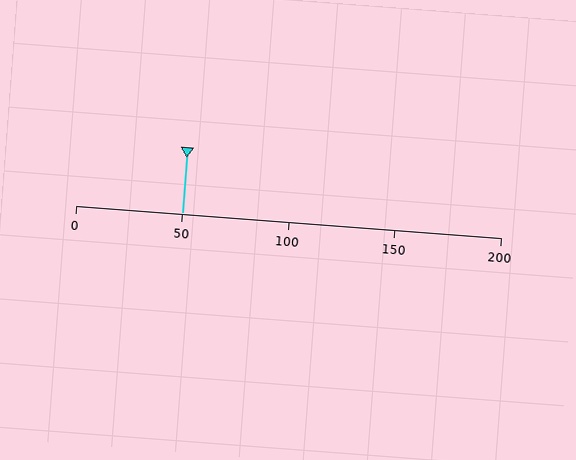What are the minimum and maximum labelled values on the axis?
The axis runs from 0 to 200.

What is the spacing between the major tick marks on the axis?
The major ticks are spaced 50 apart.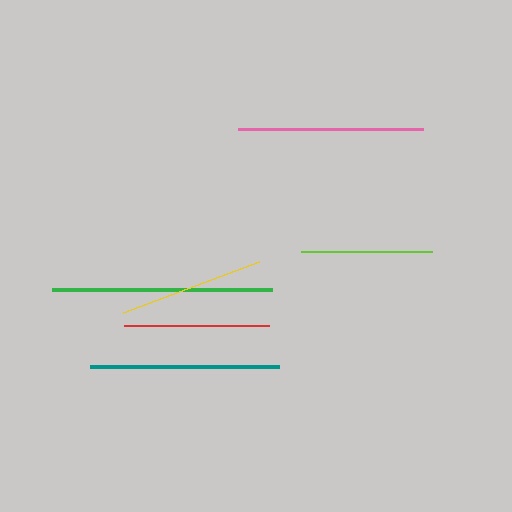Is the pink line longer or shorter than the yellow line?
The pink line is longer than the yellow line.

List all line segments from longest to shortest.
From longest to shortest: green, teal, pink, red, yellow, lime.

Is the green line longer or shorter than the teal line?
The green line is longer than the teal line.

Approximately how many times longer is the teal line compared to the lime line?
The teal line is approximately 1.4 times the length of the lime line.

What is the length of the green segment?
The green segment is approximately 220 pixels long.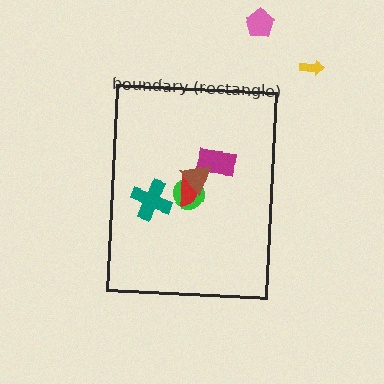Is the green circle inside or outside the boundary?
Inside.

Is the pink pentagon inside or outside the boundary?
Outside.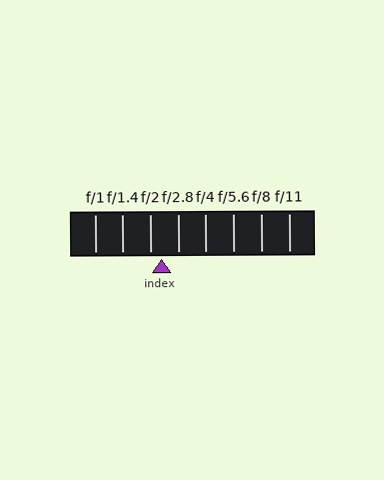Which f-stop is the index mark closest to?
The index mark is closest to f/2.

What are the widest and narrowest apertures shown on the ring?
The widest aperture shown is f/1 and the narrowest is f/11.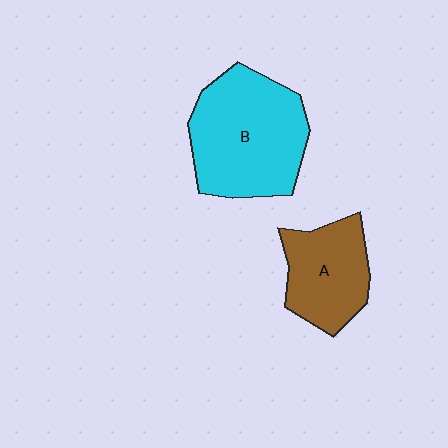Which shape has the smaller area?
Shape A (brown).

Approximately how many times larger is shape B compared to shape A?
Approximately 1.6 times.